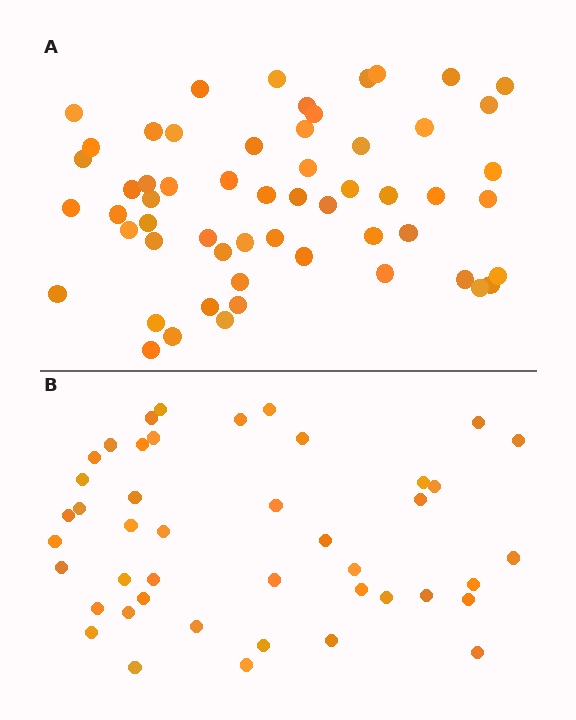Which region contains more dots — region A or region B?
Region A (the top region) has more dots.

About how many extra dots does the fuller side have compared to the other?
Region A has approximately 15 more dots than region B.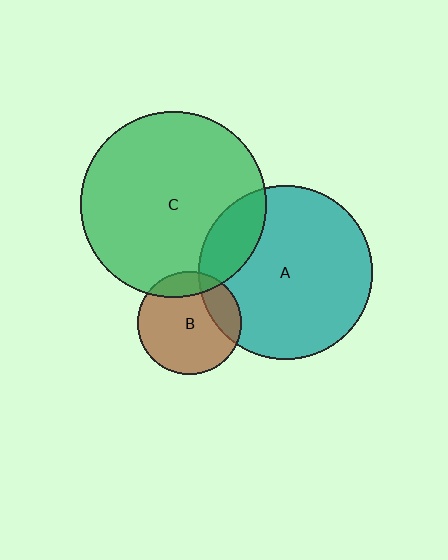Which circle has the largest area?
Circle C (green).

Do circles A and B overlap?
Yes.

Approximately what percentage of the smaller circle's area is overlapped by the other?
Approximately 20%.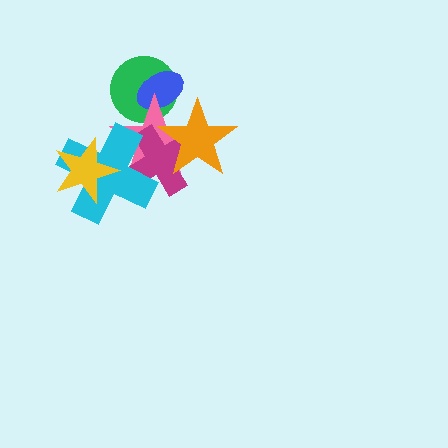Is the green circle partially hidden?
Yes, it is partially covered by another shape.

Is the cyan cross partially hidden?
Yes, it is partially covered by another shape.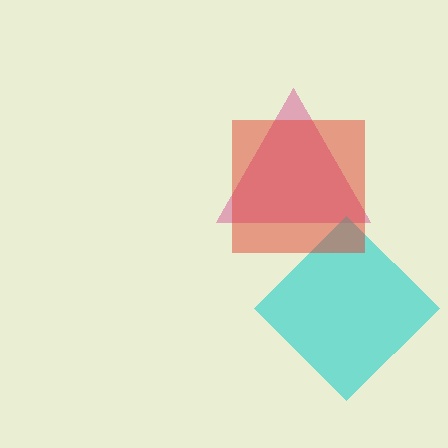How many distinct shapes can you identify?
There are 3 distinct shapes: a magenta triangle, a cyan diamond, a red square.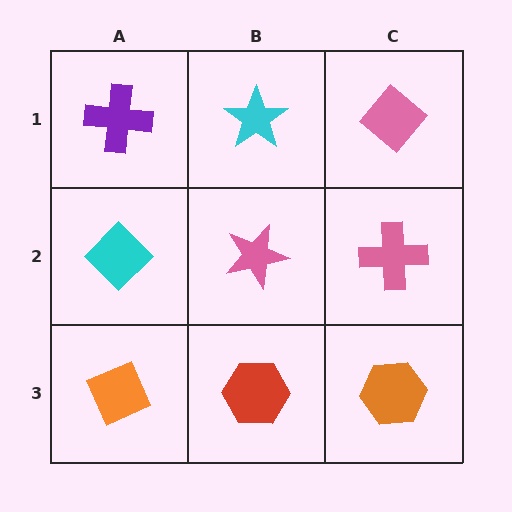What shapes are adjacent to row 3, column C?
A pink cross (row 2, column C), a red hexagon (row 3, column B).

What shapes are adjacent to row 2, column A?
A purple cross (row 1, column A), an orange diamond (row 3, column A), a pink star (row 2, column B).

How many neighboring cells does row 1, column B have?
3.